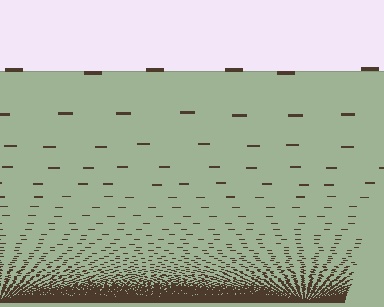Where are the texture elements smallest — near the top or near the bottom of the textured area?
Near the bottom.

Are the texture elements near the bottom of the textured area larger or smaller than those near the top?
Smaller. The gradient is inverted — elements near the bottom are smaller and denser.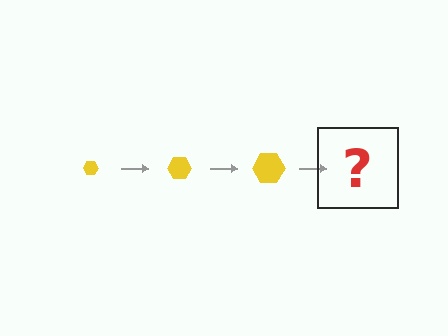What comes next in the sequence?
The next element should be a yellow hexagon, larger than the previous one.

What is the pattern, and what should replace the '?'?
The pattern is that the hexagon gets progressively larger each step. The '?' should be a yellow hexagon, larger than the previous one.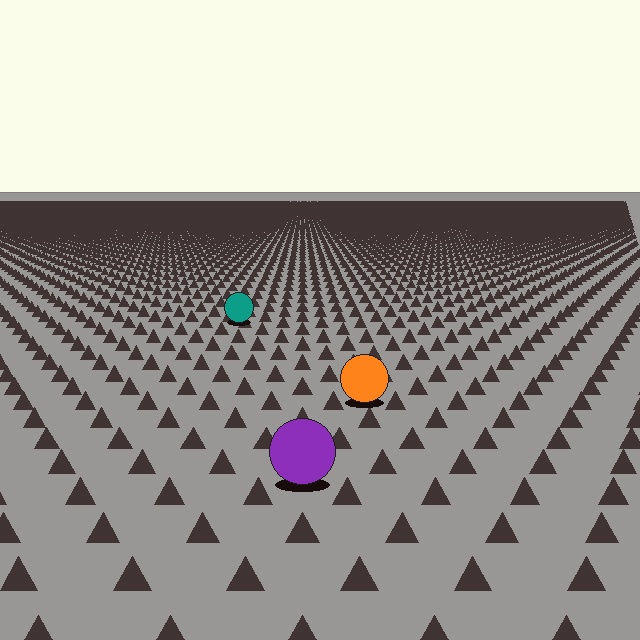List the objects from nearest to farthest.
From nearest to farthest: the purple circle, the orange circle, the teal circle.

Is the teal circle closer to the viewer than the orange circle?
No. The orange circle is closer — you can tell from the texture gradient: the ground texture is coarser near it.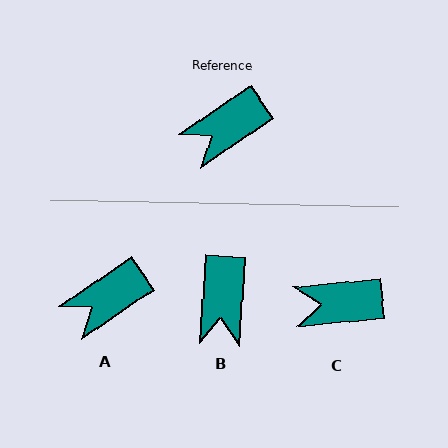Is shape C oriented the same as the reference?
No, it is off by about 28 degrees.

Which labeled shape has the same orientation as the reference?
A.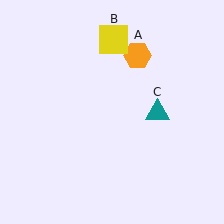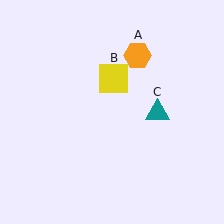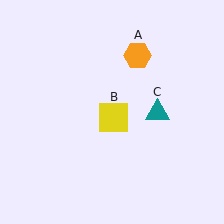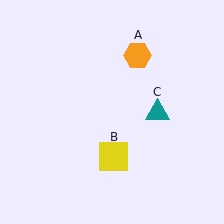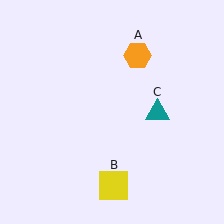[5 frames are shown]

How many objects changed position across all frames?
1 object changed position: yellow square (object B).